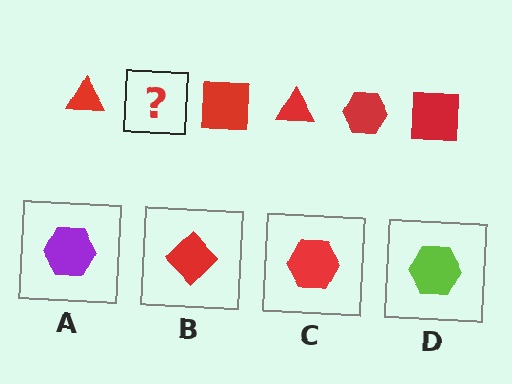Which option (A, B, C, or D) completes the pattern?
C.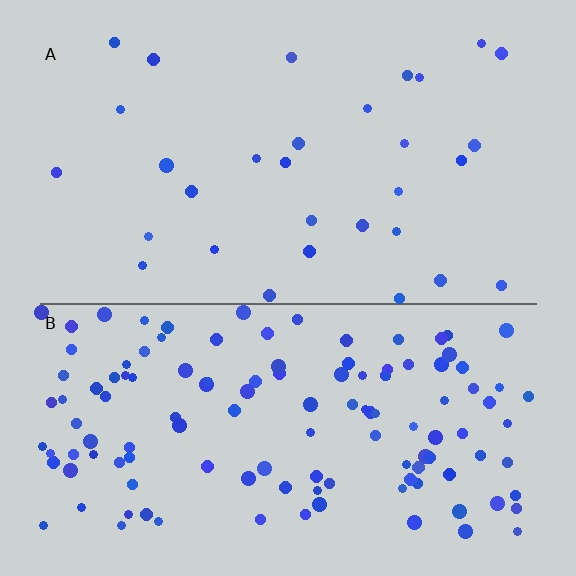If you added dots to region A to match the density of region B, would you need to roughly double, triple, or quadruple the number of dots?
Approximately quadruple.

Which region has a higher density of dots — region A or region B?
B (the bottom).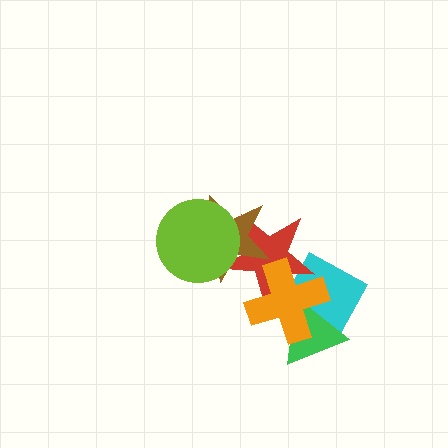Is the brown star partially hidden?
Yes, it is partially covered by another shape.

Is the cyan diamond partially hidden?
Yes, it is partially covered by another shape.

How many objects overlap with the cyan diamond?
3 objects overlap with the cyan diamond.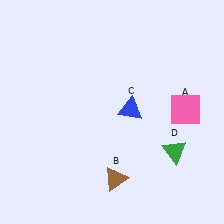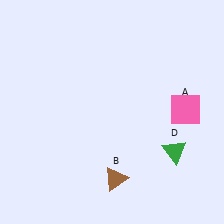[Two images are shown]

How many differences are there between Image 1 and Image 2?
There is 1 difference between the two images.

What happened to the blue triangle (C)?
The blue triangle (C) was removed in Image 2. It was in the top-right area of Image 1.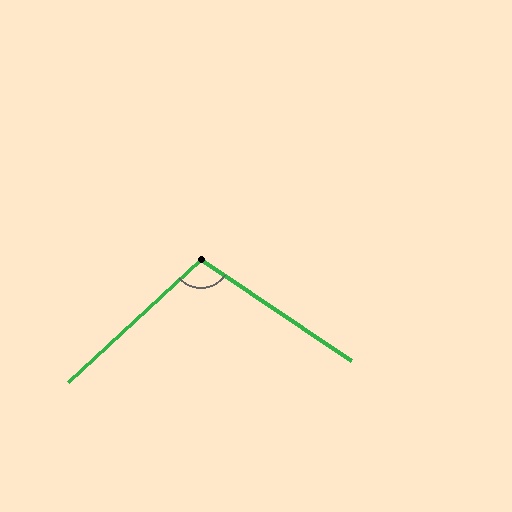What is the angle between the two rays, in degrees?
Approximately 103 degrees.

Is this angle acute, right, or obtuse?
It is obtuse.